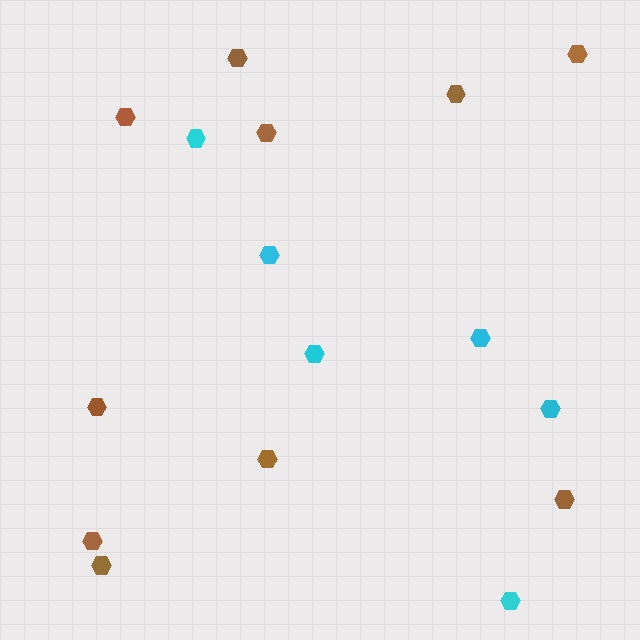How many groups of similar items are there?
There are 2 groups: one group of cyan hexagons (6) and one group of brown hexagons (10).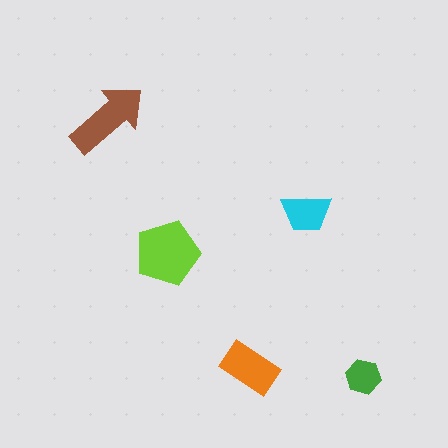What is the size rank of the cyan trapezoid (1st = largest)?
4th.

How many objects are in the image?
There are 5 objects in the image.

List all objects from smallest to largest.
The green hexagon, the cyan trapezoid, the orange rectangle, the brown arrow, the lime pentagon.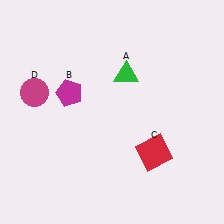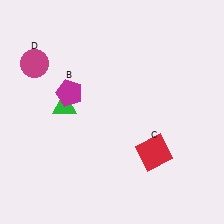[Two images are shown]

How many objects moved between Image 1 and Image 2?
2 objects moved between the two images.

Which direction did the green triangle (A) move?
The green triangle (A) moved left.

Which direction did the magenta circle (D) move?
The magenta circle (D) moved up.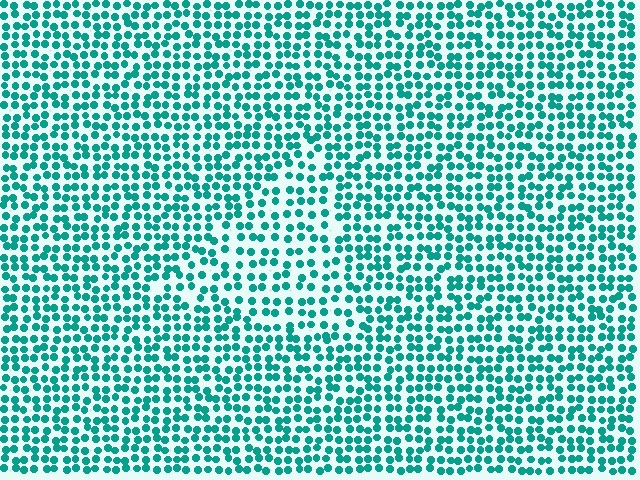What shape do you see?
I see a triangle.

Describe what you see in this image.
The image contains small teal elements arranged at two different densities. A triangle-shaped region is visible where the elements are less densely packed than the surrounding area.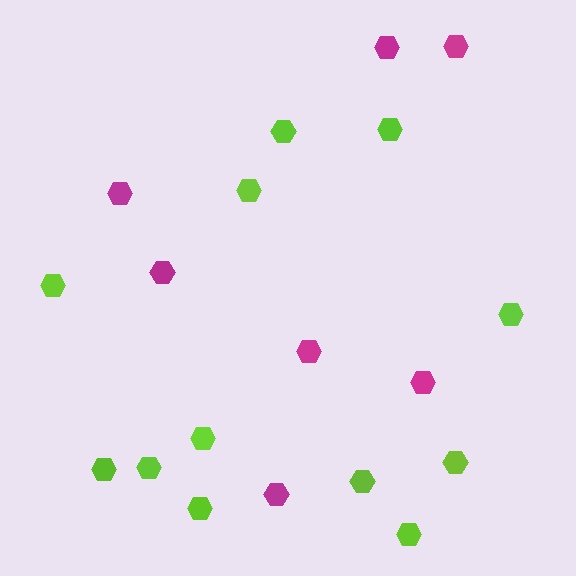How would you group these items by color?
There are 2 groups: one group of magenta hexagons (7) and one group of lime hexagons (12).